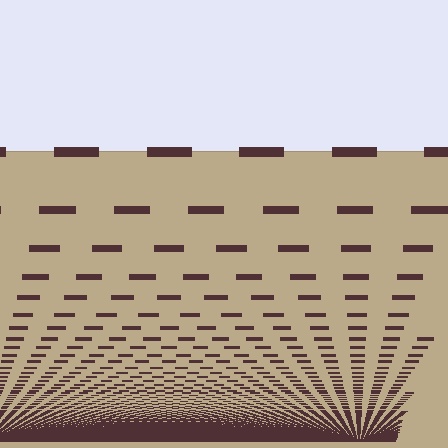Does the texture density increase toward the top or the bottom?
Density increases toward the bottom.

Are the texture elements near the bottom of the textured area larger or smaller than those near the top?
Smaller. The gradient is inverted — elements near the bottom are smaller and denser.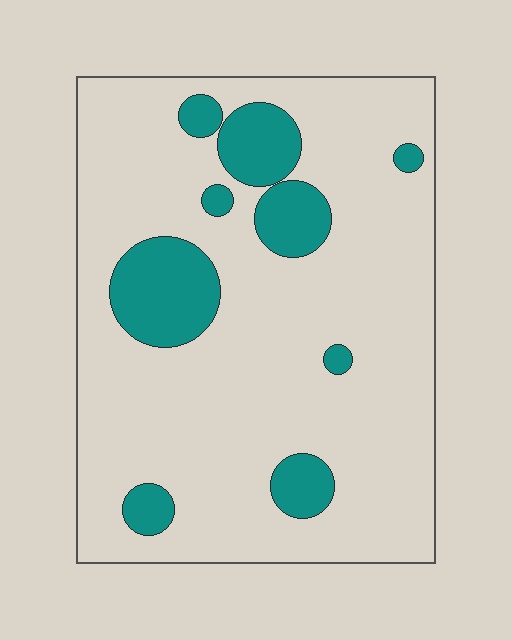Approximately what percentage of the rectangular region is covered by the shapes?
Approximately 15%.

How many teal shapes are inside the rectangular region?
9.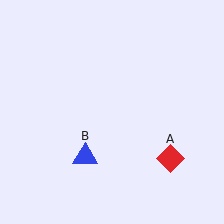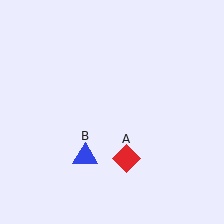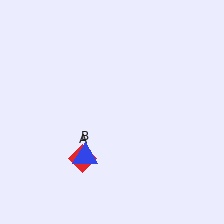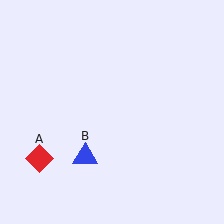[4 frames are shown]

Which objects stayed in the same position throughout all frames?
Blue triangle (object B) remained stationary.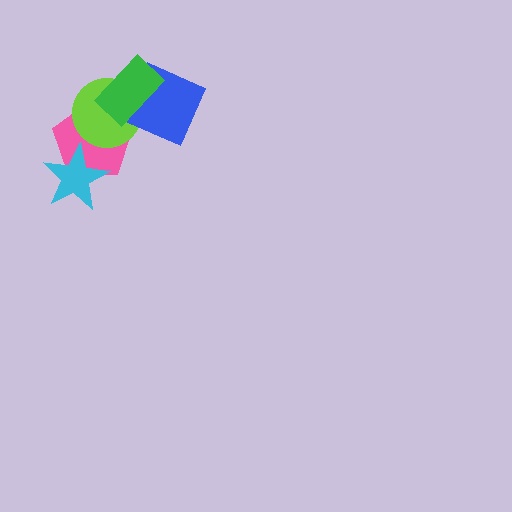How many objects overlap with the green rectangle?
3 objects overlap with the green rectangle.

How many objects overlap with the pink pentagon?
3 objects overlap with the pink pentagon.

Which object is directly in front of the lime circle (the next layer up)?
The blue square is directly in front of the lime circle.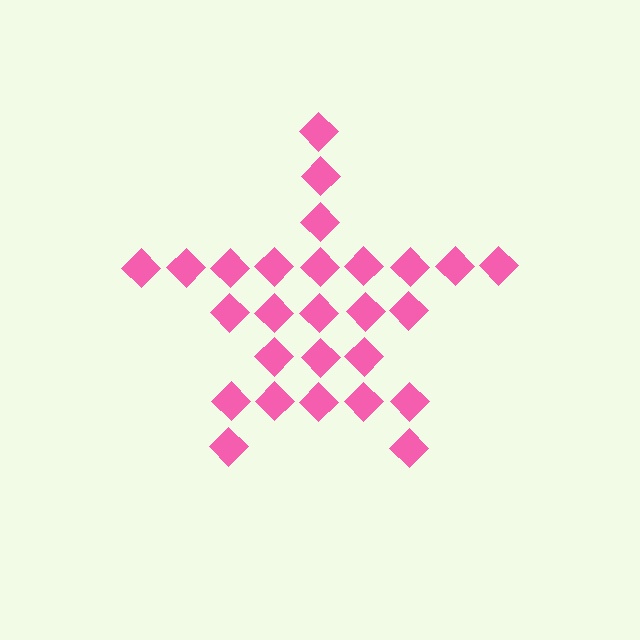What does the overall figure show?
The overall figure shows a star.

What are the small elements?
The small elements are diamonds.